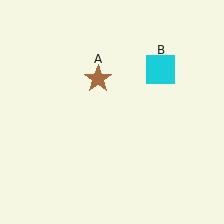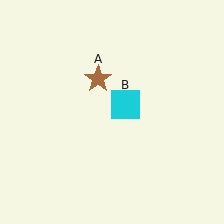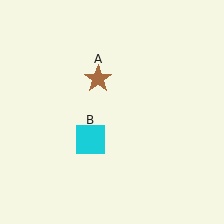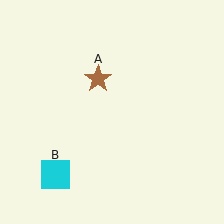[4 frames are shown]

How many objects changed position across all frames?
1 object changed position: cyan square (object B).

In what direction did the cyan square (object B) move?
The cyan square (object B) moved down and to the left.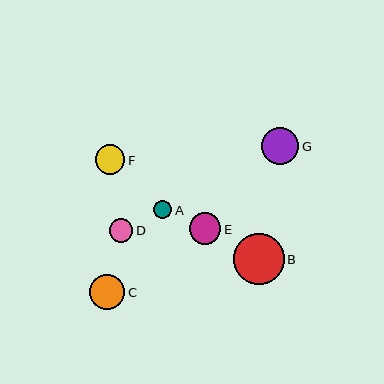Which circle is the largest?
Circle B is the largest with a size of approximately 51 pixels.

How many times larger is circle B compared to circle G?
Circle B is approximately 1.4 times the size of circle G.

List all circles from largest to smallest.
From largest to smallest: B, G, C, E, F, D, A.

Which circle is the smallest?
Circle A is the smallest with a size of approximately 18 pixels.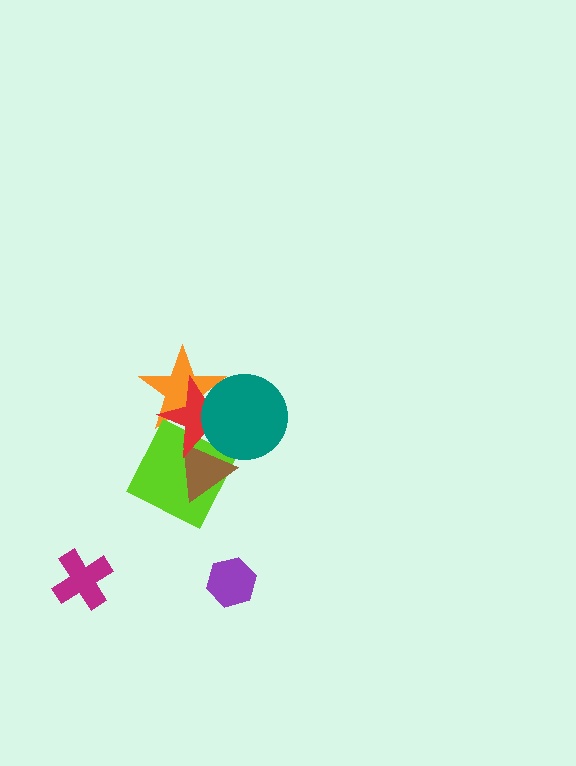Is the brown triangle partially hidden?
Yes, it is partially covered by another shape.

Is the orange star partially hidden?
Yes, it is partially covered by another shape.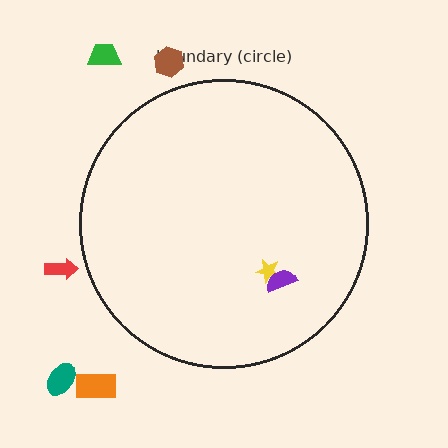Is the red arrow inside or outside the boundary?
Outside.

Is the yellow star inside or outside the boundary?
Inside.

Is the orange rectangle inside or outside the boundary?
Outside.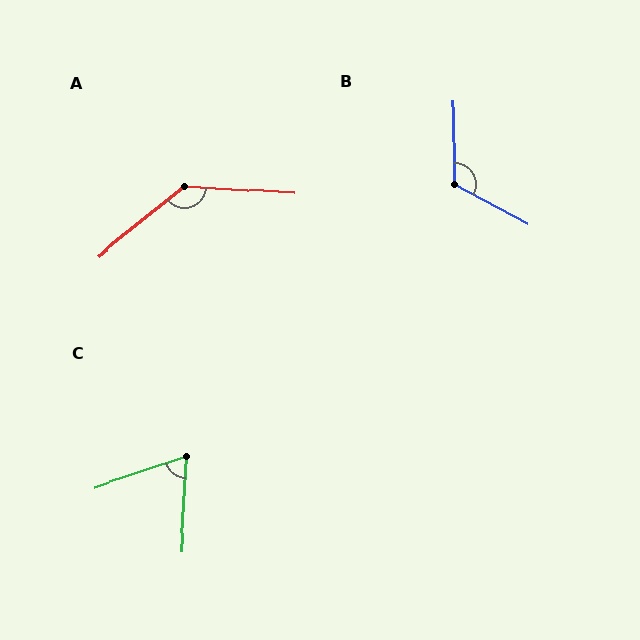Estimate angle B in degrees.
Approximately 119 degrees.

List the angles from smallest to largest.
C (69°), B (119°), A (137°).